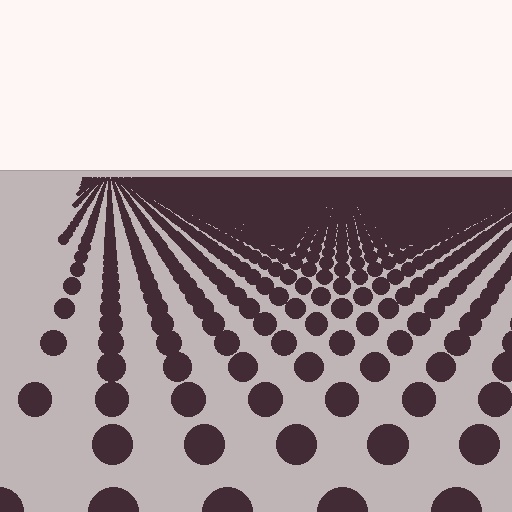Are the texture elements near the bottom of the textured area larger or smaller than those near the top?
Larger. Near the bottom, elements are closer to the viewer and appear at a bigger on-screen size.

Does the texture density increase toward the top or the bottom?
Density increases toward the top.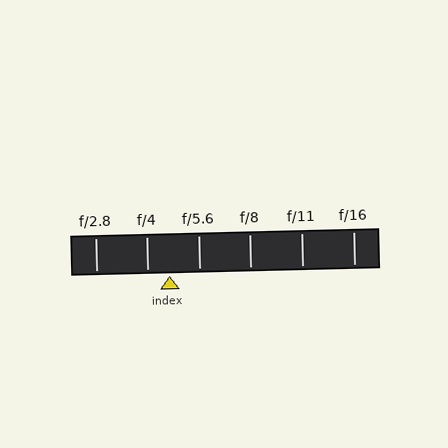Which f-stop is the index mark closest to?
The index mark is closest to f/4.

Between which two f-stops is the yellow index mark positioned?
The index mark is between f/4 and f/5.6.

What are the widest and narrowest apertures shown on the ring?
The widest aperture shown is f/2.8 and the narrowest is f/16.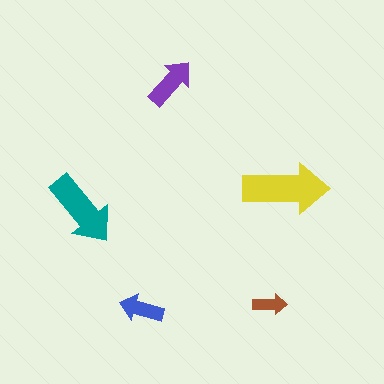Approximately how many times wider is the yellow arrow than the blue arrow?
About 2 times wider.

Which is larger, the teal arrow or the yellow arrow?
The yellow one.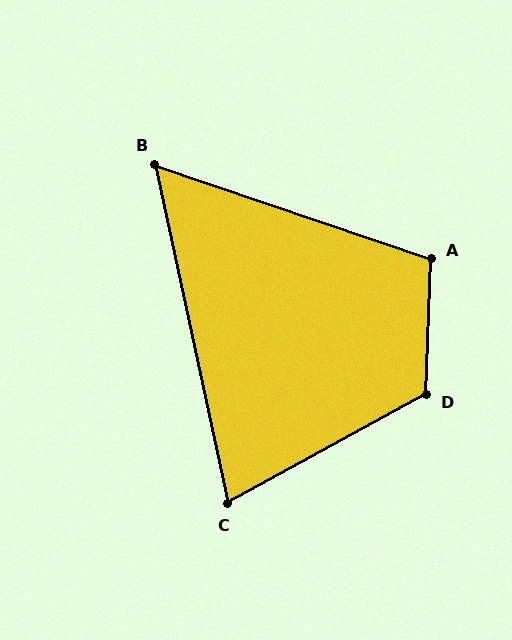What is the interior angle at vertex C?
Approximately 73 degrees (acute).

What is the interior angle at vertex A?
Approximately 107 degrees (obtuse).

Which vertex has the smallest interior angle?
B, at approximately 59 degrees.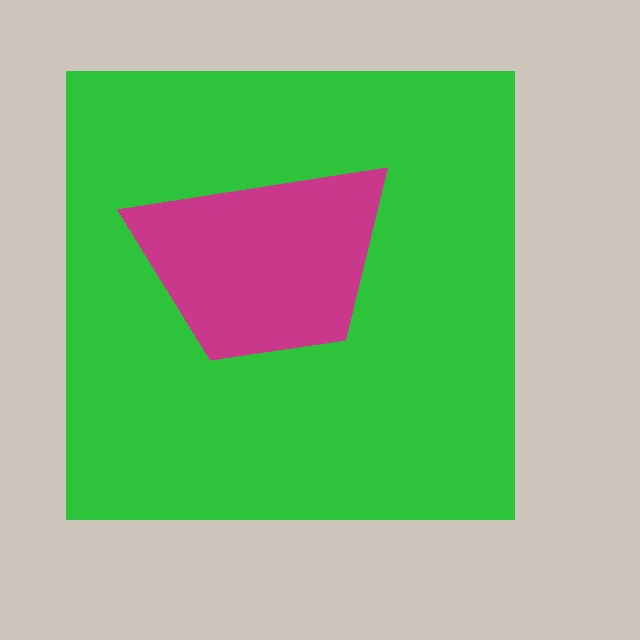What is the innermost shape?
The magenta trapezoid.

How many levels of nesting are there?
2.